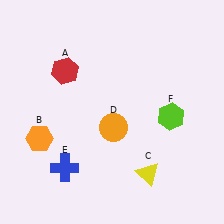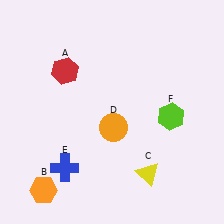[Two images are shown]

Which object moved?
The orange hexagon (B) moved down.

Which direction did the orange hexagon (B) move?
The orange hexagon (B) moved down.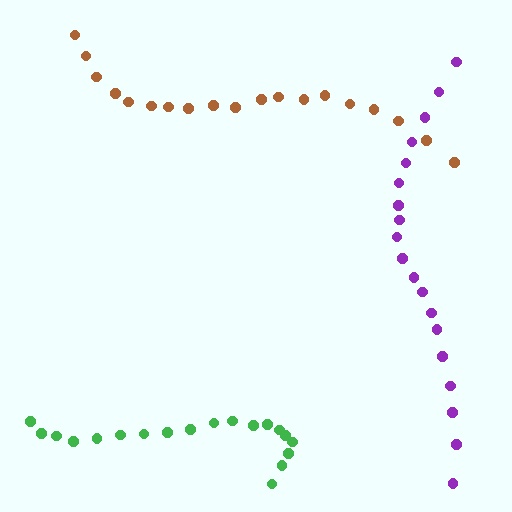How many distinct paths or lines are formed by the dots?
There are 3 distinct paths.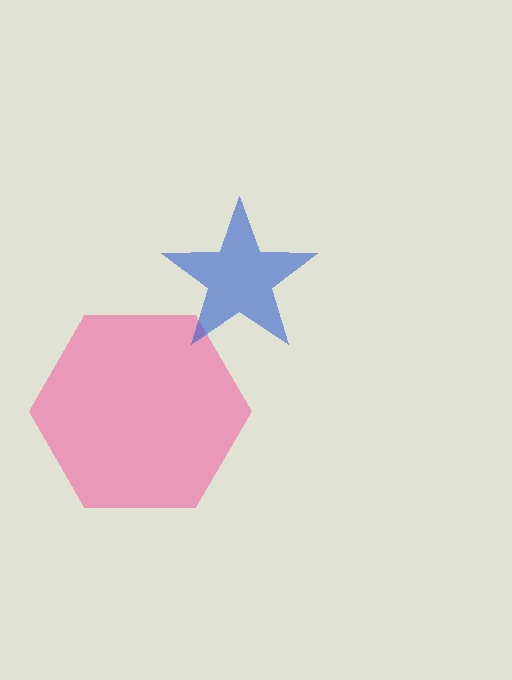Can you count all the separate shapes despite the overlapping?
Yes, there are 2 separate shapes.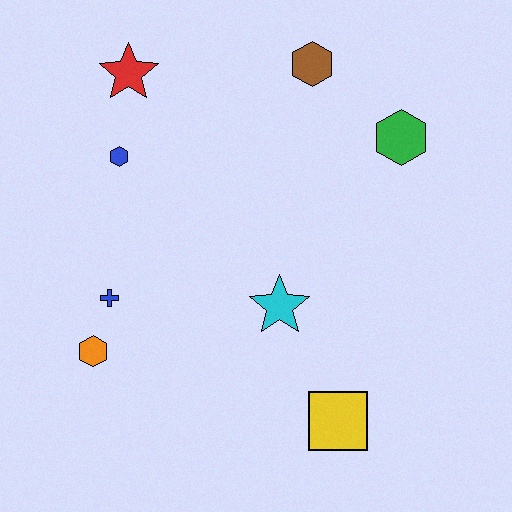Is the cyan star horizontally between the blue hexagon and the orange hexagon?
No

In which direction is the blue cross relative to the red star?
The blue cross is below the red star.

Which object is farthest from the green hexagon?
The orange hexagon is farthest from the green hexagon.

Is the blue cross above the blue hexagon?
No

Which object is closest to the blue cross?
The orange hexagon is closest to the blue cross.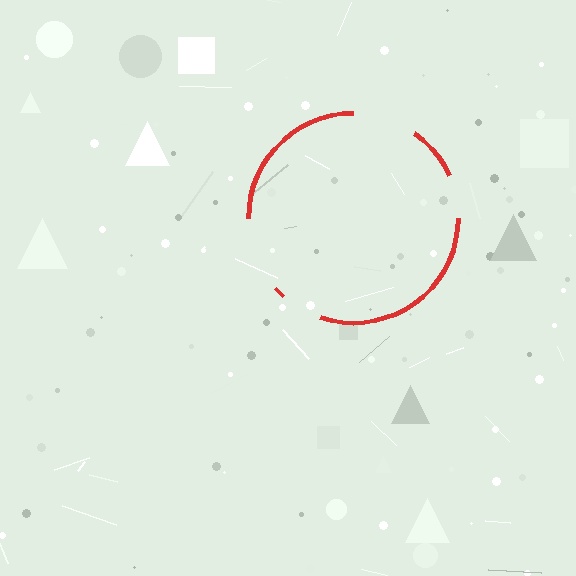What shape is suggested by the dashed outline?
The dashed outline suggests a circle.